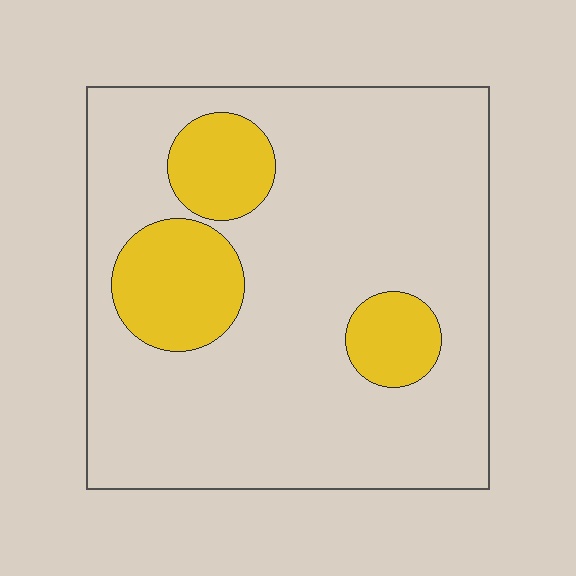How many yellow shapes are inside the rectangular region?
3.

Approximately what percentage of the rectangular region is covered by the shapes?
Approximately 20%.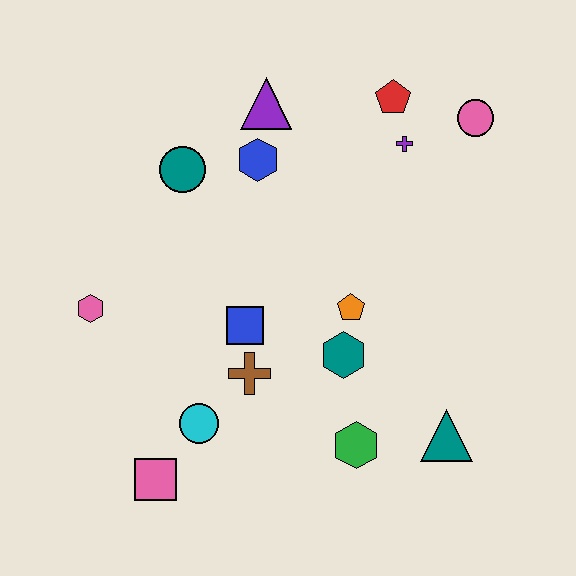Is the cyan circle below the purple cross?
Yes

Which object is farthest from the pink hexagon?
The pink circle is farthest from the pink hexagon.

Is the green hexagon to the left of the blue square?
No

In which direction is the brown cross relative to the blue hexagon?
The brown cross is below the blue hexagon.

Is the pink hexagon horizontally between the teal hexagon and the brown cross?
No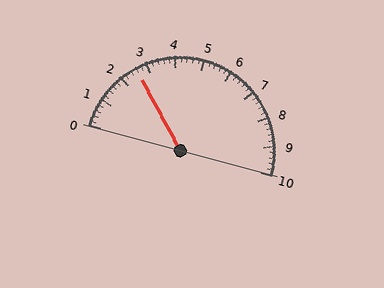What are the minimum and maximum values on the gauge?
The gauge ranges from 0 to 10.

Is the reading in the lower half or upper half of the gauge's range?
The reading is in the lower half of the range (0 to 10).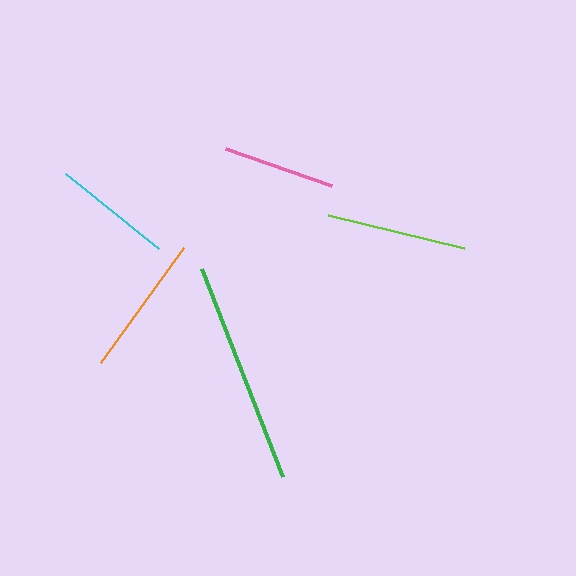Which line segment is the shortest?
The pink line is the shortest at approximately 113 pixels.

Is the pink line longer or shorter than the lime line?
The lime line is longer than the pink line.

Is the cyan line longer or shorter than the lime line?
The lime line is longer than the cyan line.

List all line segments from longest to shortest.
From longest to shortest: green, orange, lime, cyan, pink.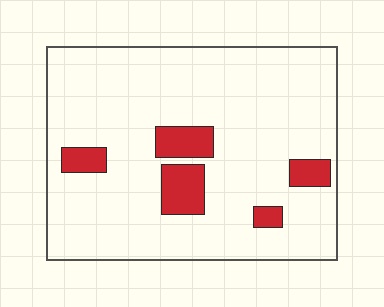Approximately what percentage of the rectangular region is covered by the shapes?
Approximately 10%.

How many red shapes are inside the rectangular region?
5.